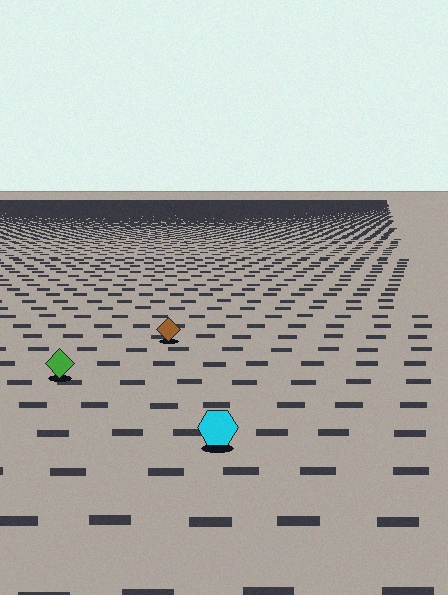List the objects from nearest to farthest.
From nearest to farthest: the cyan hexagon, the green diamond, the brown diamond.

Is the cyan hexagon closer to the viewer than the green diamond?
Yes. The cyan hexagon is closer — you can tell from the texture gradient: the ground texture is coarser near it.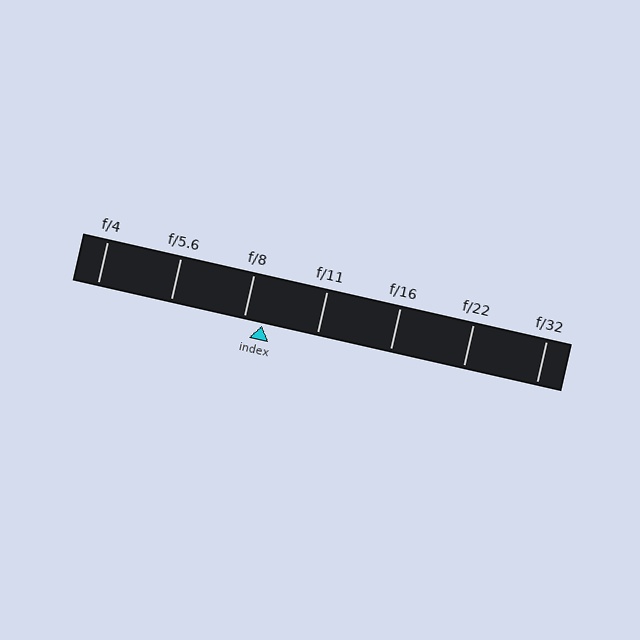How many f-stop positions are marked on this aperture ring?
There are 7 f-stop positions marked.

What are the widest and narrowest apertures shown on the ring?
The widest aperture shown is f/4 and the narrowest is f/32.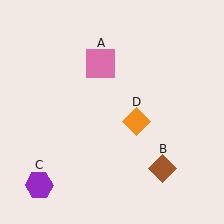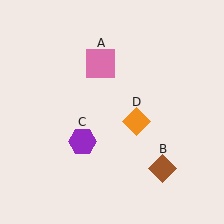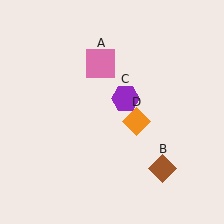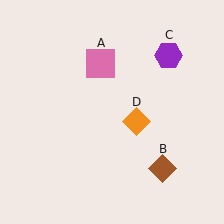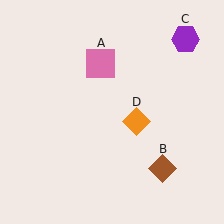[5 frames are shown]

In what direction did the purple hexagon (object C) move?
The purple hexagon (object C) moved up and to the right.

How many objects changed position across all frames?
1 object changed position: purple hexagon (object C).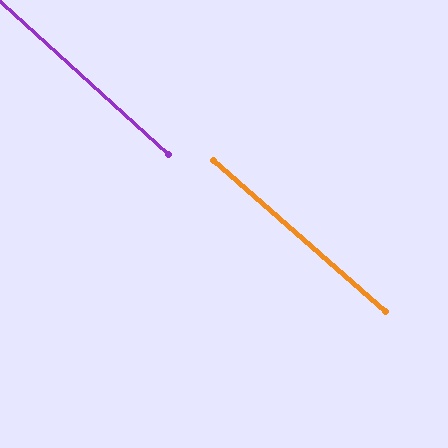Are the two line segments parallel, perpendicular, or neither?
Parallel — their directions differ by only 1.1°.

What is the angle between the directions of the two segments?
Approximately 1 degree.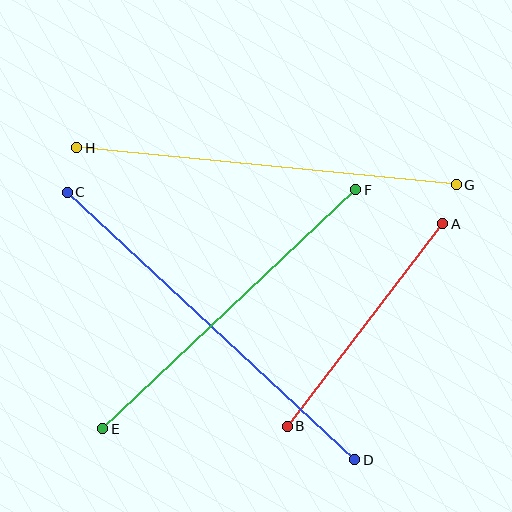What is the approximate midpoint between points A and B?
The midpoint is at approximately (365, 325) pixels.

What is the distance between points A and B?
The distance is approximately 255 pixels.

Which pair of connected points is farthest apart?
Points C and D are farthest apart.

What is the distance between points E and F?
The distance is approximately 348 pixels.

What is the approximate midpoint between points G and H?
The midpoint is at approximately (266, 166) pixels.